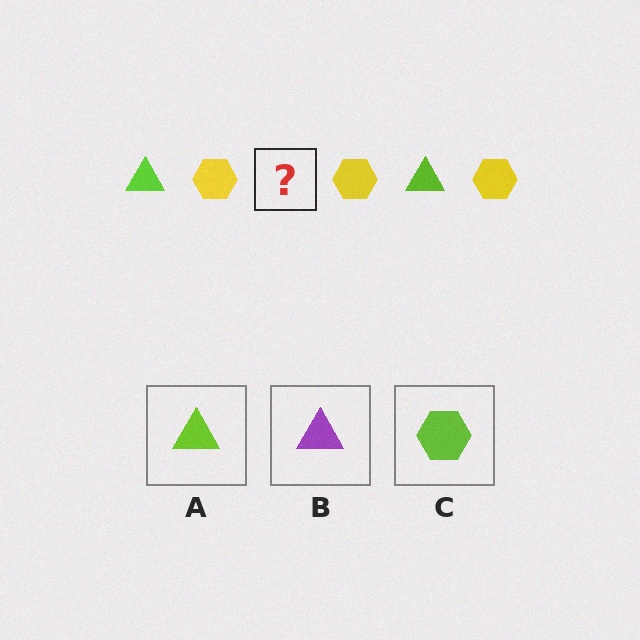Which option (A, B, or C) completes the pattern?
A.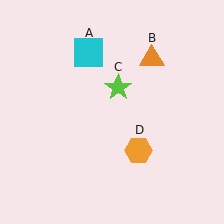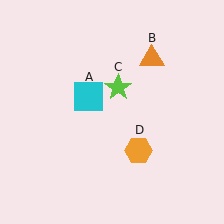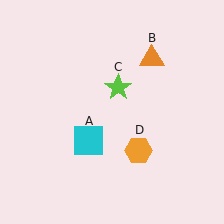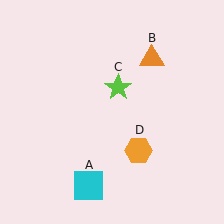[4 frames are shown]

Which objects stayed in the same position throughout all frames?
Orange triangle (object B) and lime star (object C) and orange hexagon (object D) remained stationary.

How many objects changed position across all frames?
1 object changed position: cyan square (object A).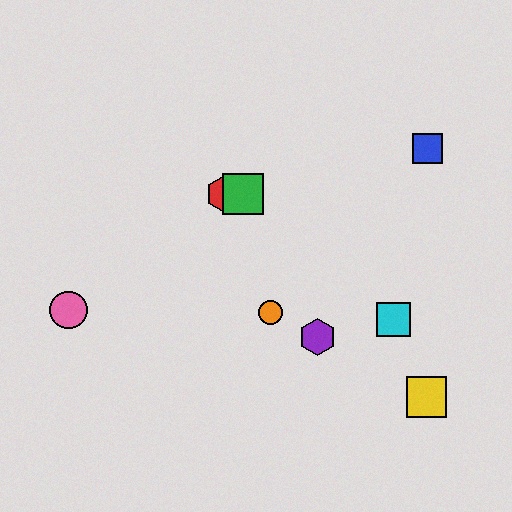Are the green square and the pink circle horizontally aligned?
No, the green square is at y≈194 and the pink circle is at y≈310.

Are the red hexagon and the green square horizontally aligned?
Yes, both are at y≈194.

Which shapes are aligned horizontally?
The red hexagon, the green square are aligned horizontally.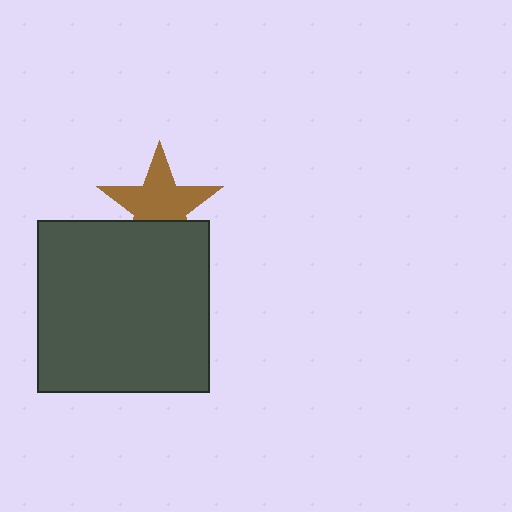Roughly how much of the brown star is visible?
Most of it is visible (roughly 68%).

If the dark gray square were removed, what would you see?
You would see the complete brown star.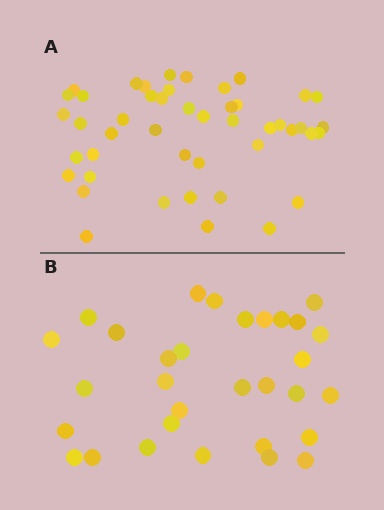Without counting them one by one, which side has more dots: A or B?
Region A (the top region) has more dots.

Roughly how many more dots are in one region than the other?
Region A has approximately 15 more dots than region B.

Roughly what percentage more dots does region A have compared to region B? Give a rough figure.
About 50% more.